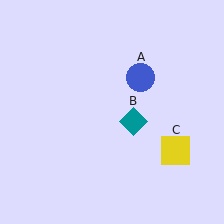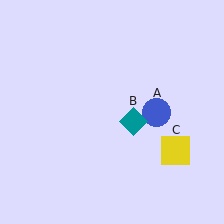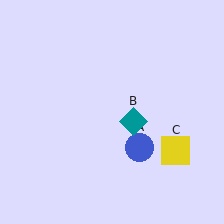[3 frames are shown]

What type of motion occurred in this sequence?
The blue circle (object A) rotated clockwise around the center of the scene.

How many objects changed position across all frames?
1 object changed position: blue circle (object A).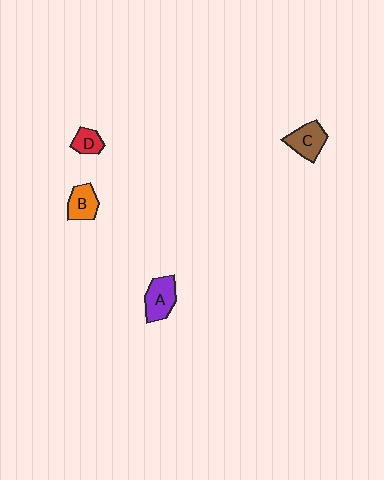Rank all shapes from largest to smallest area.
From largest to smallest: A (purple), C (brown), B (orange), D (red).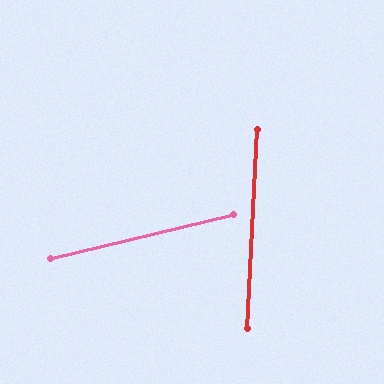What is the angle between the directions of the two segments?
Approximately 74 degrees.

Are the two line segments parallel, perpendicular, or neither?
Neither parallel nor perpendicular — they differ by about 74°.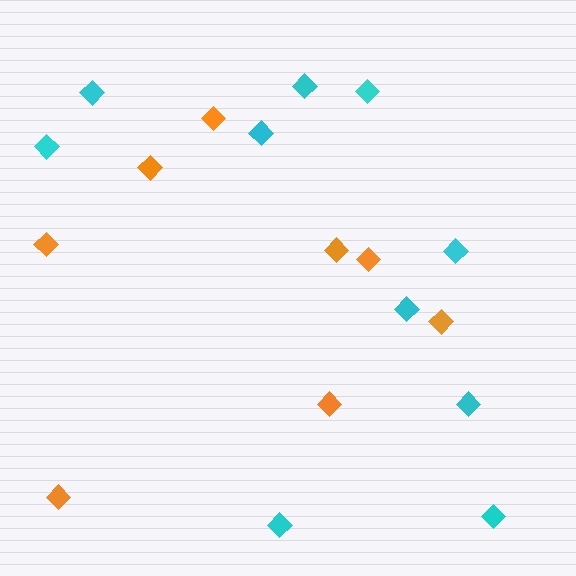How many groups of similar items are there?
There are 2 groups: one group of orange diamonds (8) and one group of cyan diamonds (10).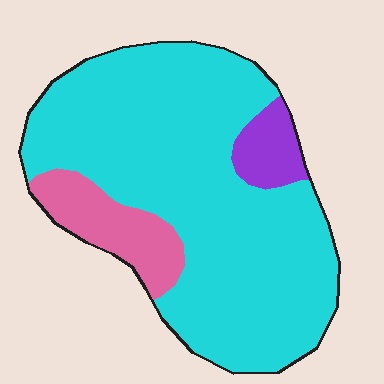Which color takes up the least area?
Purple, at roughly 5%.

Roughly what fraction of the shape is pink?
Pink takes up about one eighth (1/8) of the shape.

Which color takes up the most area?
Cyan, at roughly 80%.